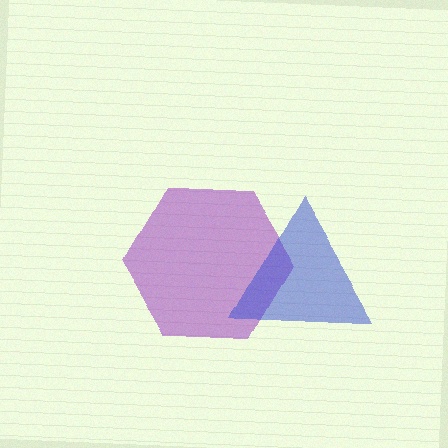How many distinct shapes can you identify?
There are 2 distinct shapes: a purple hexagon, a blue triangle.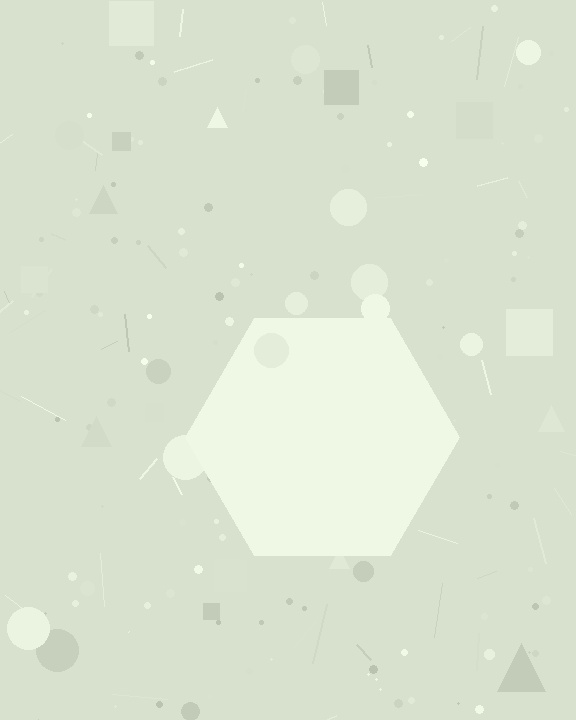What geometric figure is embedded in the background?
A hexagon is embedded in the background.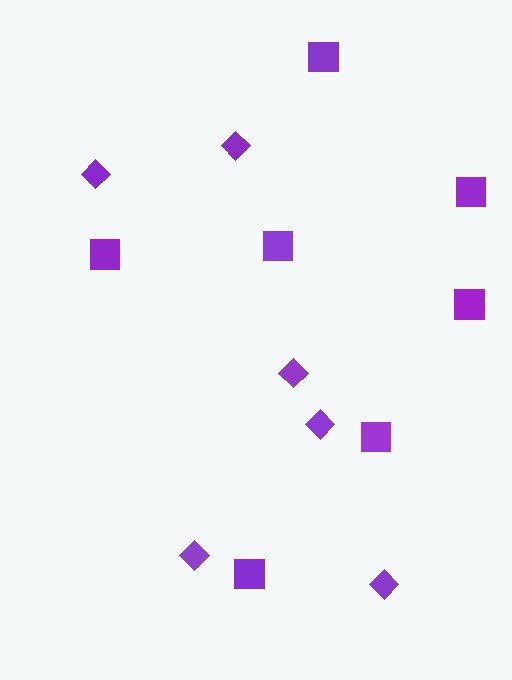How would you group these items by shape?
There are 2 groups: one group of diamonds (6) and one group of squares (7).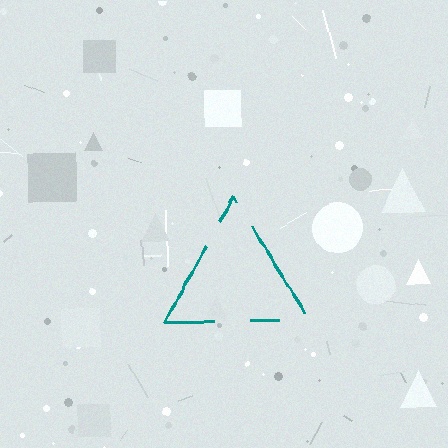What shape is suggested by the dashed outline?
The dashed outline suggests a triangle.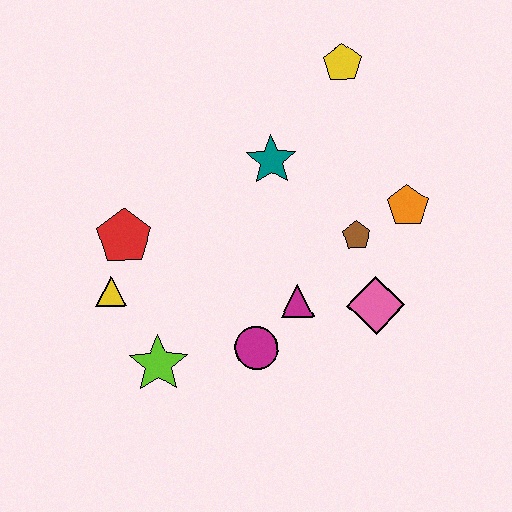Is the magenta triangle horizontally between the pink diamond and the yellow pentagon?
No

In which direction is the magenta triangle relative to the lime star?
The magenta triangle is to the right of the lime star.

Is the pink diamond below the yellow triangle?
Yes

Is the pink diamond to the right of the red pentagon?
Yes